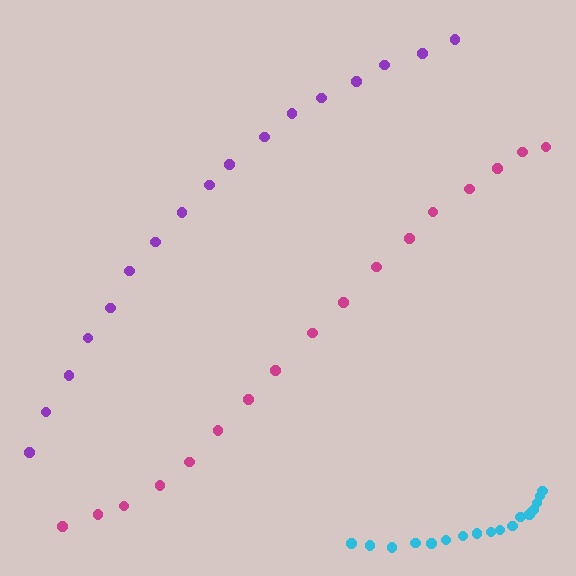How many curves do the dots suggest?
There are 3 distinct paths.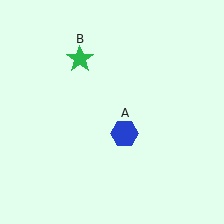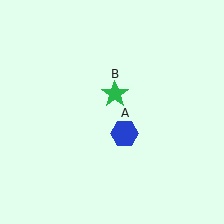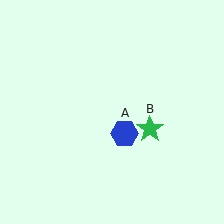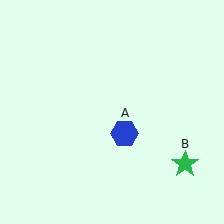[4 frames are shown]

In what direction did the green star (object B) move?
The green star (object B) moved down and to the right.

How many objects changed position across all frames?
1 object changed position: green star (object B).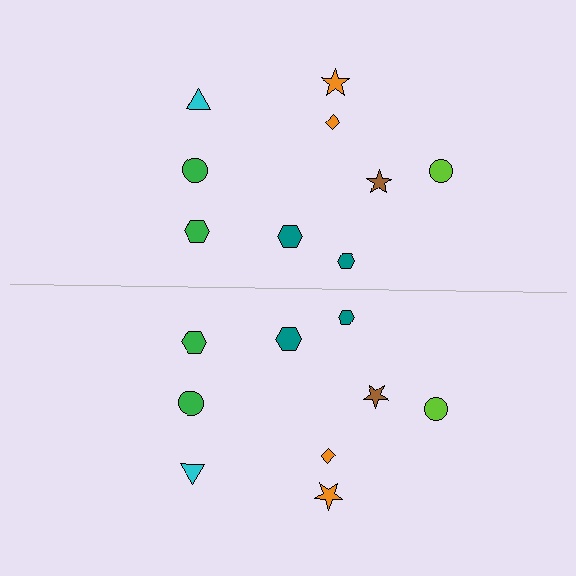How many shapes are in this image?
There are 18 shapes in this image.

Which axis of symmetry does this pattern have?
The pattern has a horizontal axis of symmetry running through the center of the image.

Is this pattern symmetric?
Yes, this pattern has bilateral (reflection) symmetry.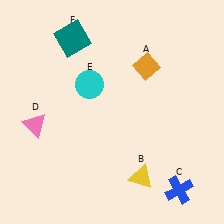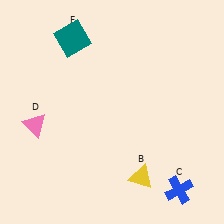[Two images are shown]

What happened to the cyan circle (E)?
The cyan circle (E) was removed in Image 2. It was in the top-left area of Image 1.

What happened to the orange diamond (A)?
The orange diamond (A) was removed in Image 2. It was in the top-right area of Image 1.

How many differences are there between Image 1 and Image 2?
There are 2 differences between the two images.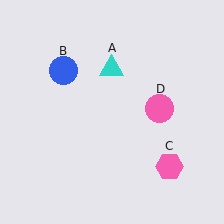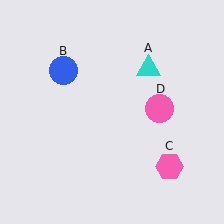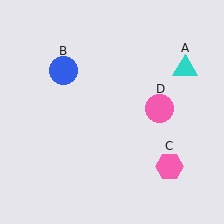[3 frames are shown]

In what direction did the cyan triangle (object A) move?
The cyan triangle (object A) moved right.